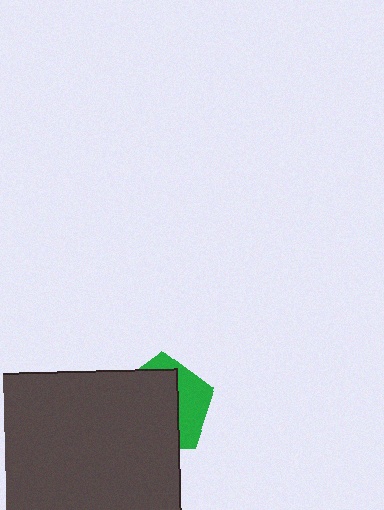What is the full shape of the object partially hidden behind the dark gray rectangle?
The partially hidden object is a green pentagon.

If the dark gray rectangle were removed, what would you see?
You would see the complete green pentagon.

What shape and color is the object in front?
The object in front is a dark gray rectangle.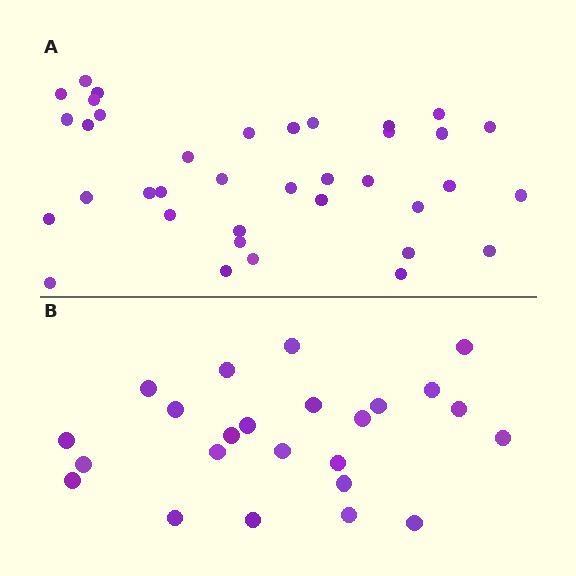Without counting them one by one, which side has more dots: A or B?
Region A (the top region) has more dots.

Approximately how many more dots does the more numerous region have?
Region A has approximately 15 more dots than region B.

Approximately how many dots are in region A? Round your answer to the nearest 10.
About 40 dots. (The exact count is 37, which rounds to 40.)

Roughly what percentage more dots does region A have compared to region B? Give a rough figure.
About 55% more.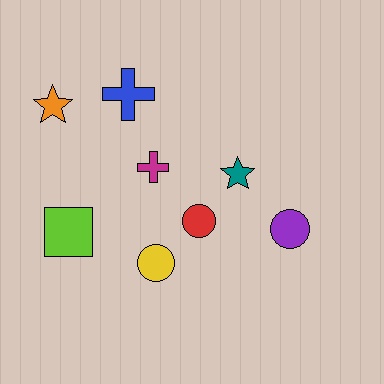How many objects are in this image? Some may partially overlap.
There are 8 objects.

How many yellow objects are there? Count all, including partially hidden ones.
There is 1 yellow object.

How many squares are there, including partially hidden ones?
There is 1 square.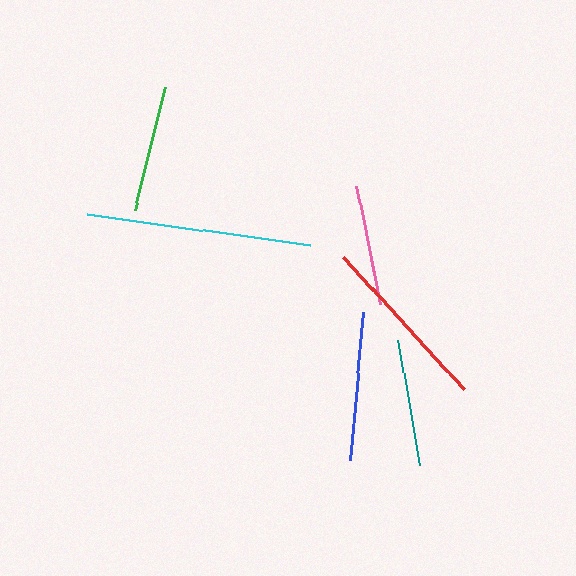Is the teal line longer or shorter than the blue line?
The blue line is longer than the teal line.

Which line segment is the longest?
The cyan line is the longest at approximately 225 pixels.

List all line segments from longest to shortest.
From longest to shortest: cyan, red, blue, teal, green, pink.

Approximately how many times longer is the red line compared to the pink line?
The red line is approximately 1.5 times the length of the pink line.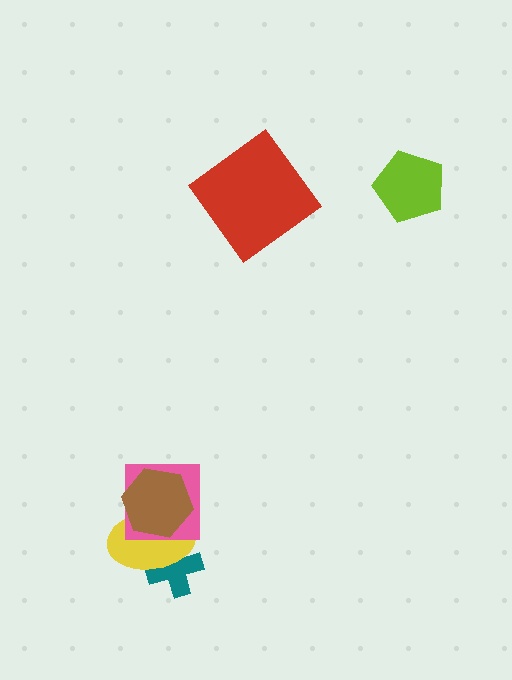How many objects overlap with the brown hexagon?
2 objects overlap with the brown hexagon.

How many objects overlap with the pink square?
2 objects overlap with the pink square.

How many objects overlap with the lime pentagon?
0 objects overlap with the lime pentagon.